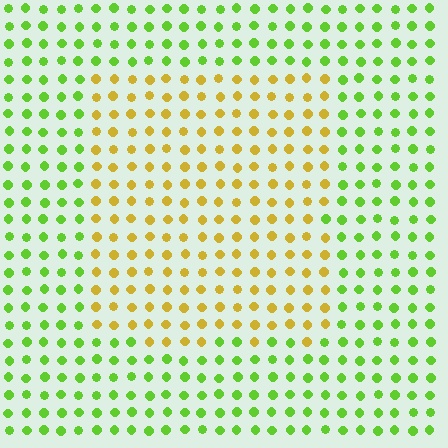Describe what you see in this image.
The image is filled with small lime elements in a uniform arrangement. A rectangle-shaped region is visible where the elements are tinted to a slightly different hue, forming a subtle color boundary.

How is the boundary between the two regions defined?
The boundary is defined purely by a slight shift in hue (about 52 degrees). Spacing, size, and orientation are identical on both sides.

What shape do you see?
I see a rectangle.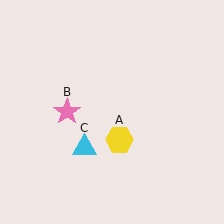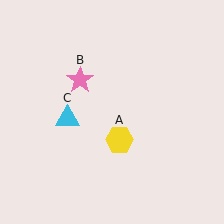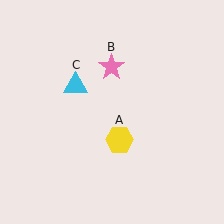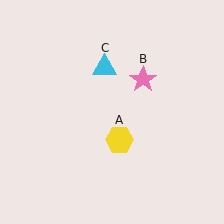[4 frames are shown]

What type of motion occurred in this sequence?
The pink star (object B), cyan triangle (object C) rotated clockwise around the center of the scene.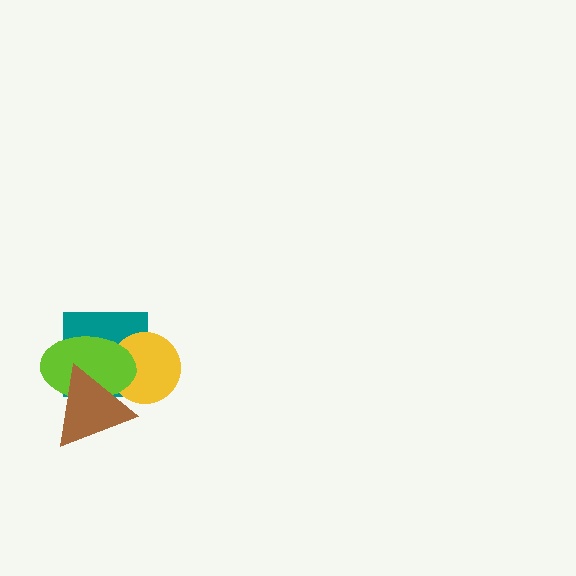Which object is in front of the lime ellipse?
The brown triangle is in front of the lime ellipse.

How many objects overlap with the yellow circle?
3 objects overlap with the yellow circle.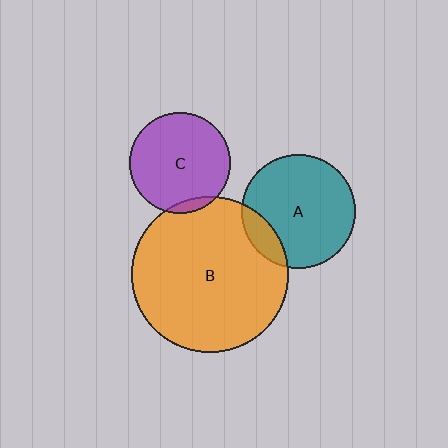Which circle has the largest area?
Circle B (orange).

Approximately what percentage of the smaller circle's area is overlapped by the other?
Approximately 15%.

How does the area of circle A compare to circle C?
Approximately 1.3 times.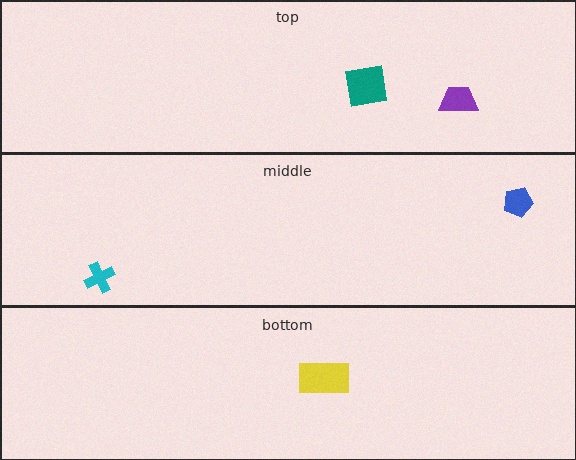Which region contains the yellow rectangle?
The bottom region.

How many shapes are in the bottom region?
1.